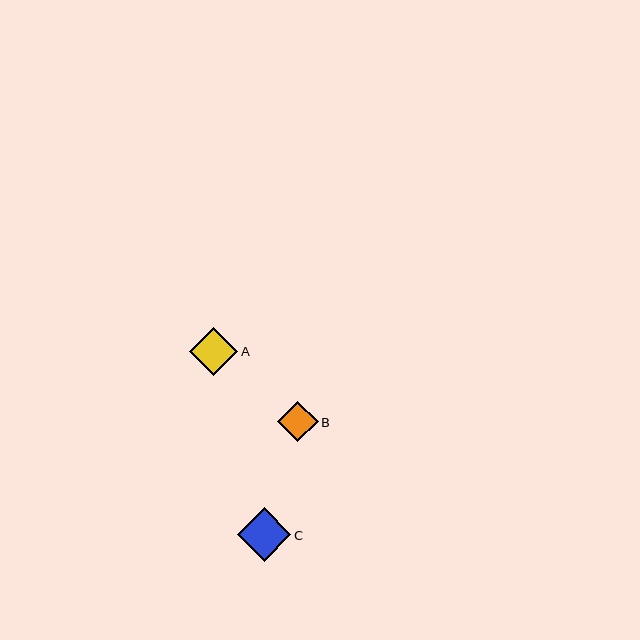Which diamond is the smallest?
Diamond B is the smallest with a size of approximately 41 pixels.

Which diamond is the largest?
Diamond C is the largest with a size of approximately 53 pixels.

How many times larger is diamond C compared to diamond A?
Diamond C is approximately 1.1 times the size of diamond A.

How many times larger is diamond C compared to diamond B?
Diamond C is approximately 1.3 times the size of diamond B.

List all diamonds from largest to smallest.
From largest to smallest: C, A, B.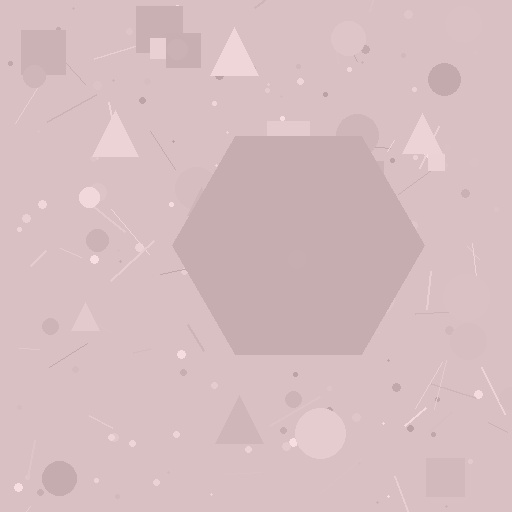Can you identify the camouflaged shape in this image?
The camouflaged shape is a hexagon.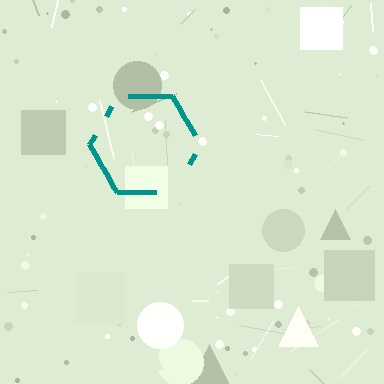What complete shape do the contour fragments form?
The contour fragments form a hexagon.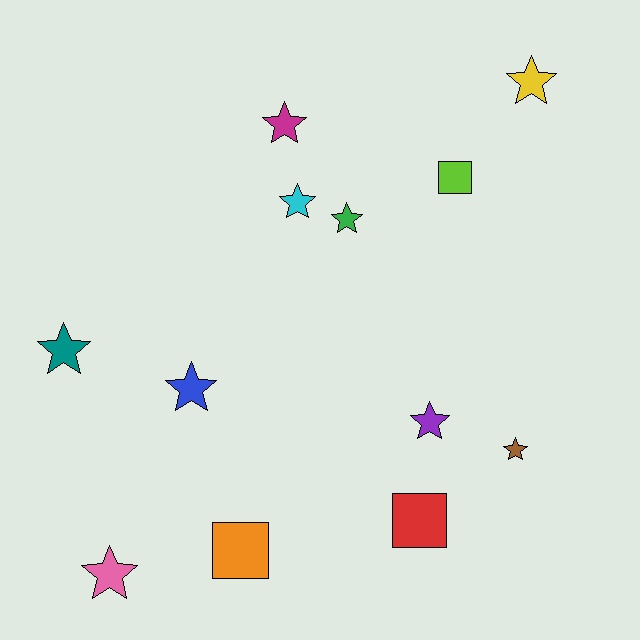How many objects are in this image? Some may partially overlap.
There are 12 objects.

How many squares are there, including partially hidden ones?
There are 3 squares.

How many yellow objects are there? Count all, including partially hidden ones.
There is 1 yellow object.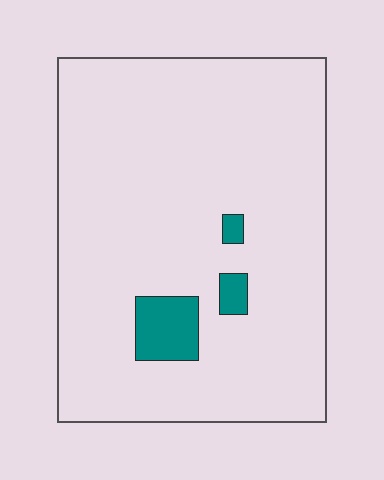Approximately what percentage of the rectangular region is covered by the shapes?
Approximately 5%.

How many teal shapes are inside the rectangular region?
3.